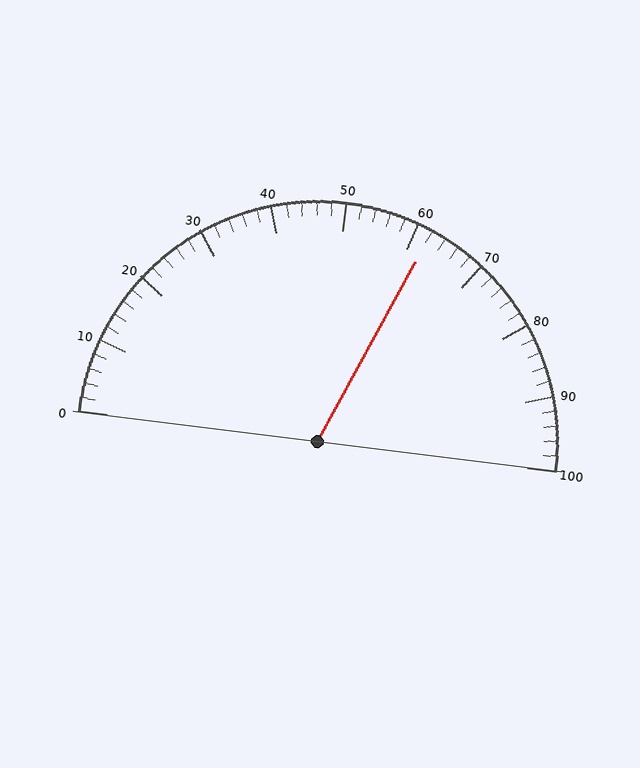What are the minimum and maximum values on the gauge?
The gauge ranges from 0 to 100.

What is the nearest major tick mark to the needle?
The nearest major tick mark is 60.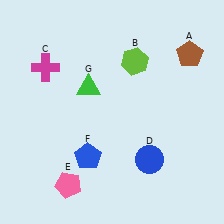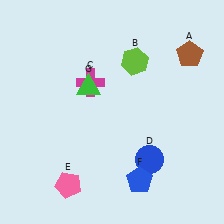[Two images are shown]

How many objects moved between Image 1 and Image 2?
2 objects moved between the two images.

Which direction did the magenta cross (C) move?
The magenta cross (C) moved right.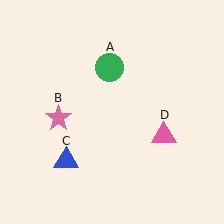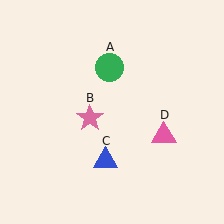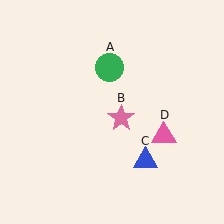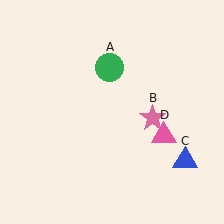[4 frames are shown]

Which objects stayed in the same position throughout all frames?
Green circle (object A) and pink triangle (object D) remained stationary.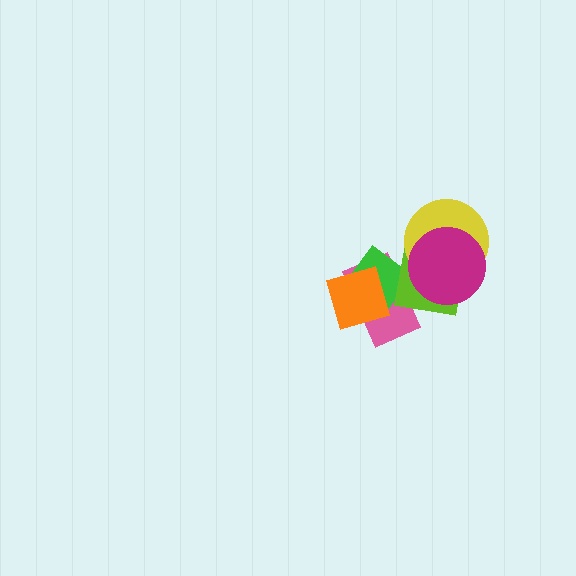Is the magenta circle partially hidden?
No, no other shape covers it.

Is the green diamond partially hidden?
Yes, it is partially covered by another shape.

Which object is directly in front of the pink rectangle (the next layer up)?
The green diamond is directly in front of the pink rectangle.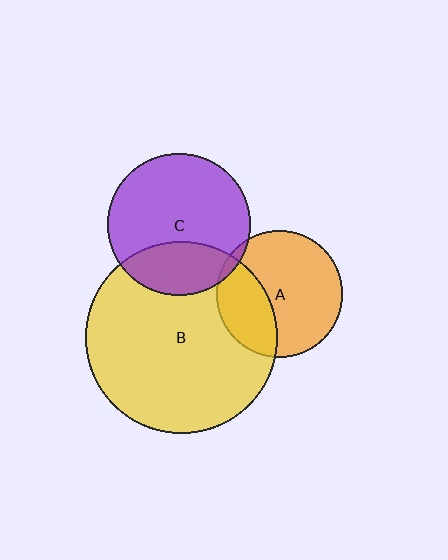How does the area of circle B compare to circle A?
Approximately 2.3 times.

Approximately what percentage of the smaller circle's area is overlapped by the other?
Approximately 30%.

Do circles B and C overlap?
Yes.